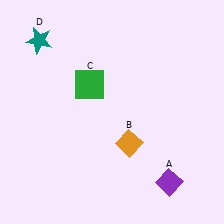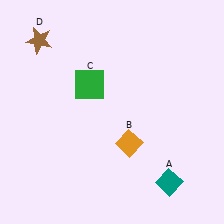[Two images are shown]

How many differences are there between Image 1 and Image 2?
There are 2 differences between the two images.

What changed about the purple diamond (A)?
In Image 1, A is purple. In Image 2, it changed to teal.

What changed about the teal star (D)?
In Image 1, D is teal. In Image 2, it changed to brown.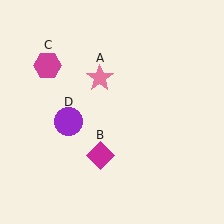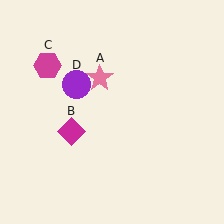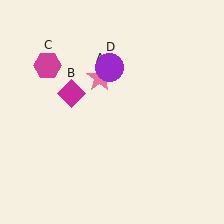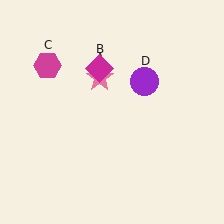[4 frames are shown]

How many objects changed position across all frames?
2 objects changed position: magenta diamond (object B), purple circle (object D).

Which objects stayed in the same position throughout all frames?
Pink star (object A) and magenta hexagon (object C) remained stationary.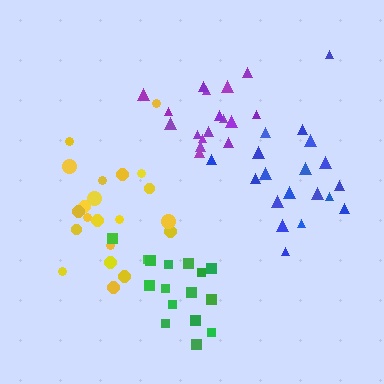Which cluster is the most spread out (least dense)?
Blue.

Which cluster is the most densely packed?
Purple.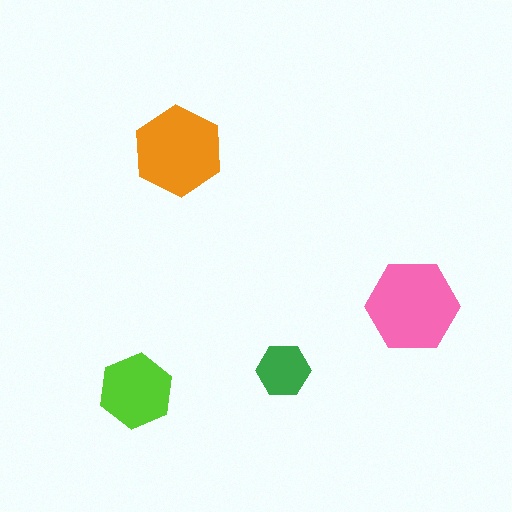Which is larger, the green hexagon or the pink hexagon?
The pink one.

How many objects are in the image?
There are 4 objects in the image.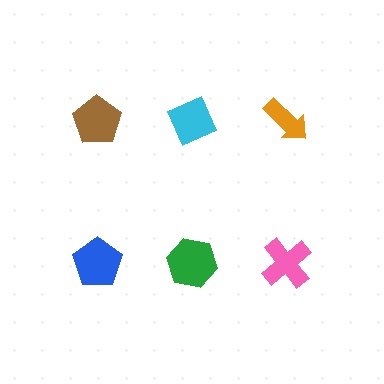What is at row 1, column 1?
A brown pentagon.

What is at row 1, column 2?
A cyan diamond.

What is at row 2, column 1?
A blue pentagon.